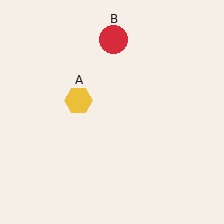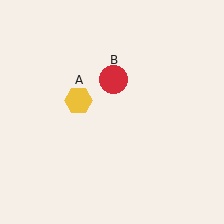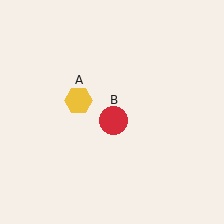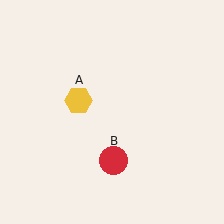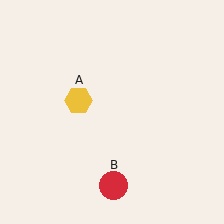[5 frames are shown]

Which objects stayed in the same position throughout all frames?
Yellow hexagon (object A) remained stationary.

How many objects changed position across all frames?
1 object changed position: red circle (object B).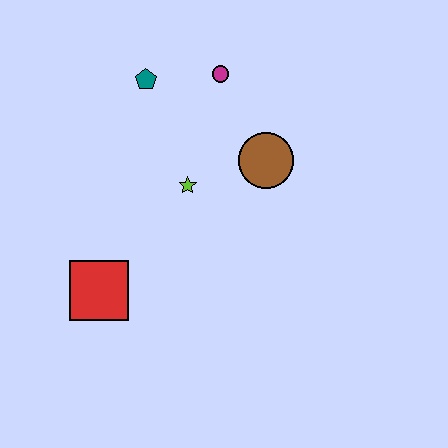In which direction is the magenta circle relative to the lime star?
The magenta circle is above the lime star.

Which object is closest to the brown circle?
The lime star is closest to the brown circle.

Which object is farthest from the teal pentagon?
The red square is farthest from the teal pentagon.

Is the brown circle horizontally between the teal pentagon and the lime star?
No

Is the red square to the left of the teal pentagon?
Yes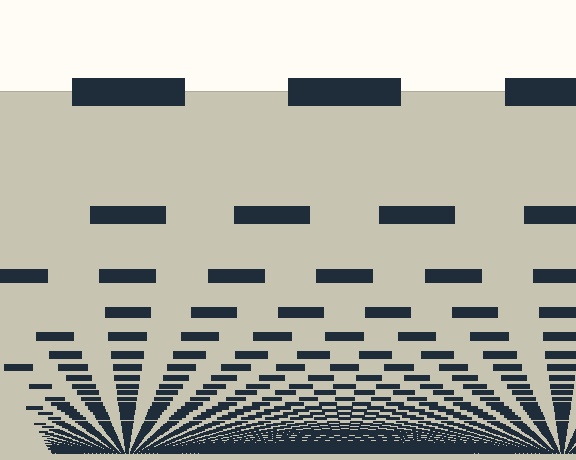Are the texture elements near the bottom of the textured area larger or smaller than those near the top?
Smaller. The gradient is inverted — elements near the bottom are smaller and denser.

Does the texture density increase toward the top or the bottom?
Density increases toward the bottom.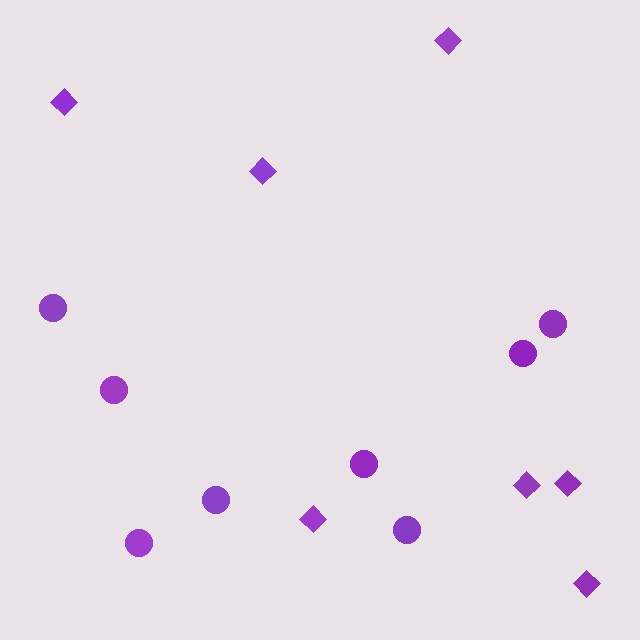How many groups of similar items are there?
There are 2 groups: one group of circles (8) and one group of diamonds (7).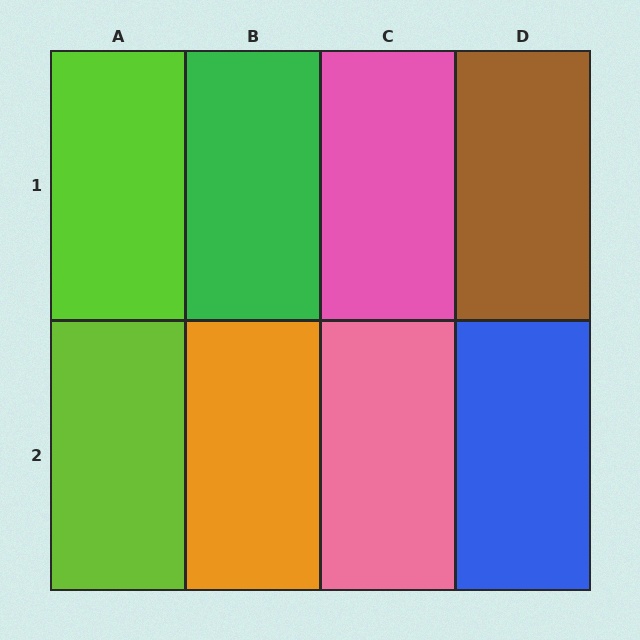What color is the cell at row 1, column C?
Pink.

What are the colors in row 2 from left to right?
Lime, orange, pink, blue.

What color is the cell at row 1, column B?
Green.